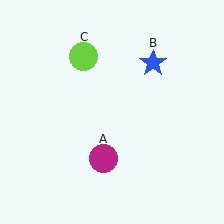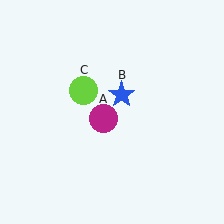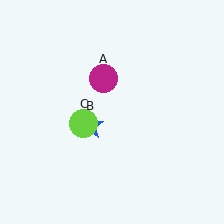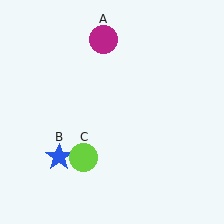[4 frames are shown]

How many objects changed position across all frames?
3 objects changed position: magenta circle (object A), blue star (object B), lime circle (object C).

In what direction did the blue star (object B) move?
The blue star (object B) moved down and to the left.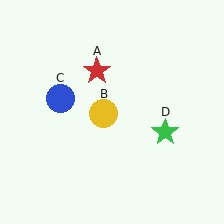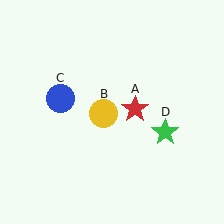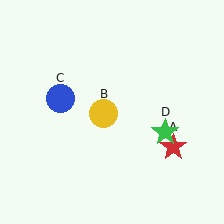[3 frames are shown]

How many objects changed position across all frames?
1 object changed position: red star (object A).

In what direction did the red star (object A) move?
The red star (object A) moved down and to the right.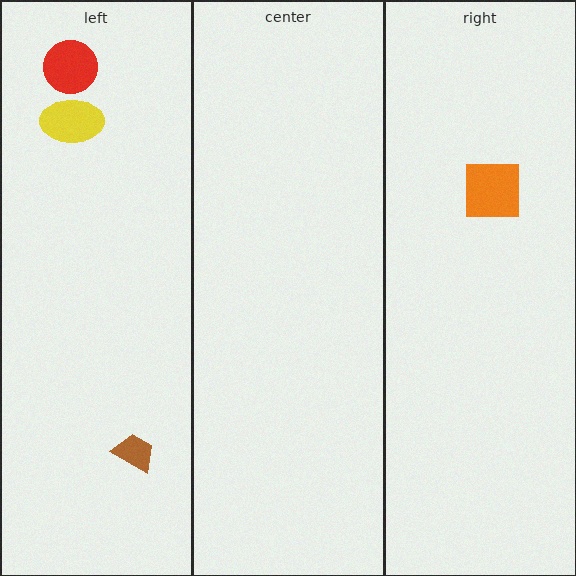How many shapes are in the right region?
1.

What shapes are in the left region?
The red circle, the brown trapezoid, the yellow ellipse.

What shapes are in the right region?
The orange square.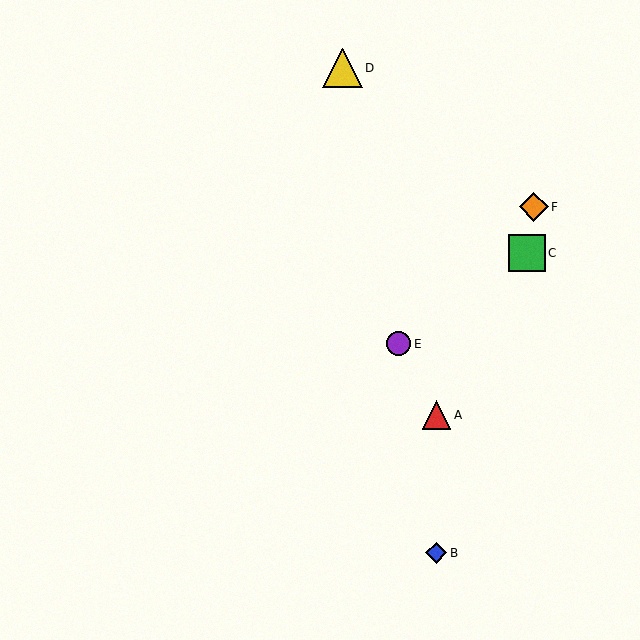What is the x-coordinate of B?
Object B is at x≈436.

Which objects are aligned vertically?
Objects A, B are aligned vertically.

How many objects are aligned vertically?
2 objects (A, B) are aligned vertically.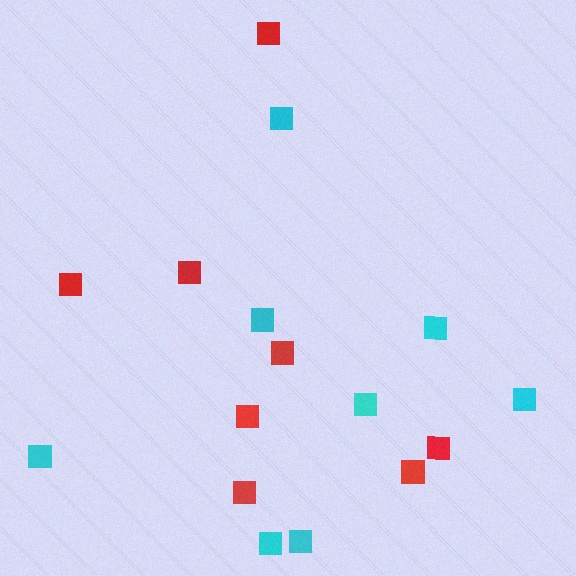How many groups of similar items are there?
There are 2 groups: one group of cyan squares (8) and one group of red squares (8).